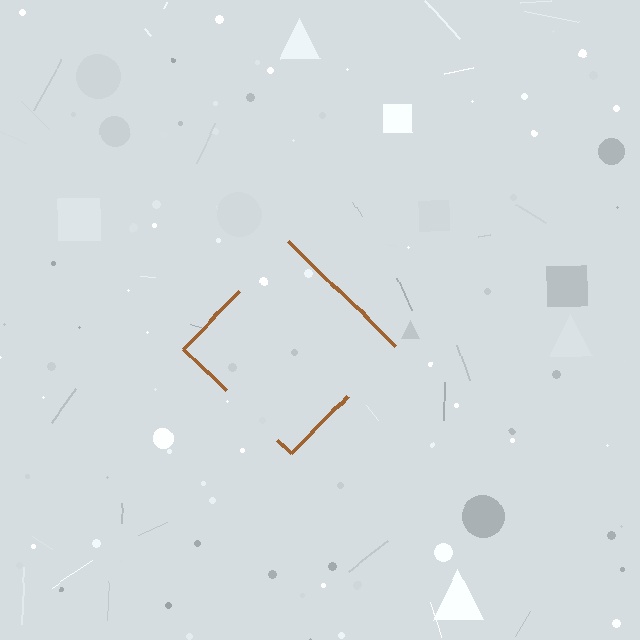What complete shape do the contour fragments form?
The contour fragments form a diamond.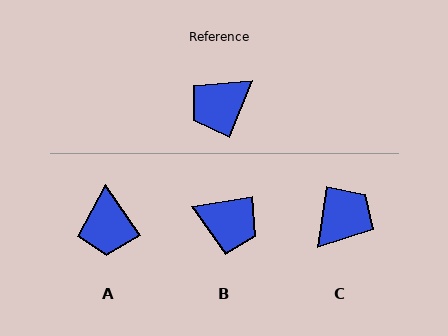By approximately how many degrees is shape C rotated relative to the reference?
Approximately 166 degrees clockwise.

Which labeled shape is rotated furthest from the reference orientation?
C, about 166 degrees away.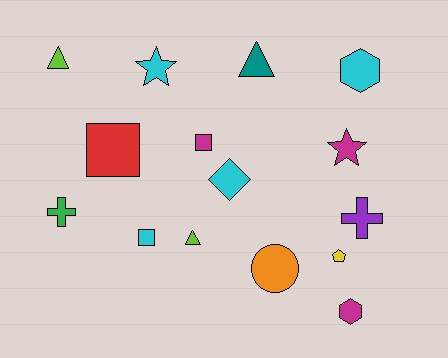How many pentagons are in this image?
There is 1 pentagon.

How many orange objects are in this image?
There is 1 orange object.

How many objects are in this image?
There are 15 objects.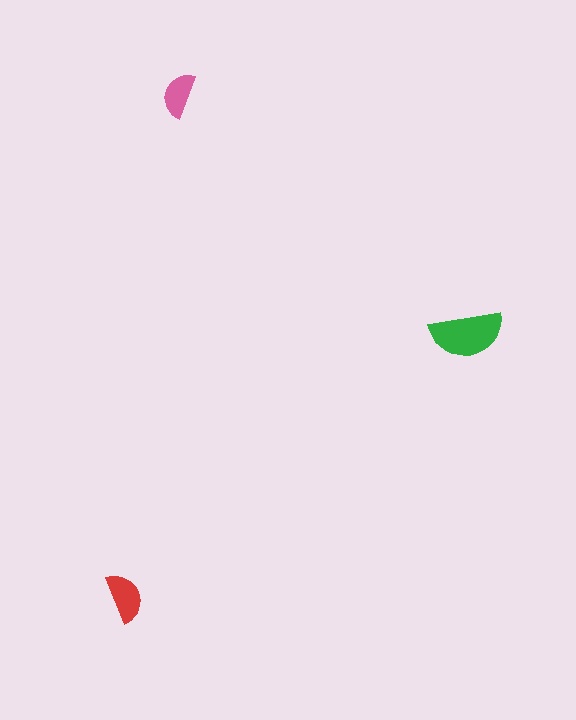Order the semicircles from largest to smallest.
the green one, the red one, the pink one.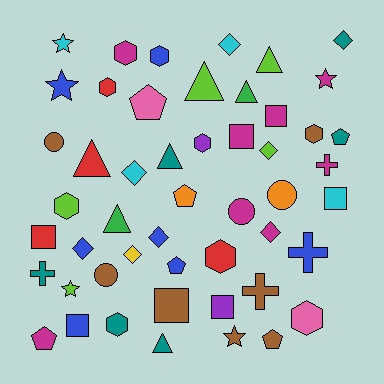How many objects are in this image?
There are 50 objects.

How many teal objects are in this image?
There are 6 teal objects.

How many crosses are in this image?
There are 4 crosses.